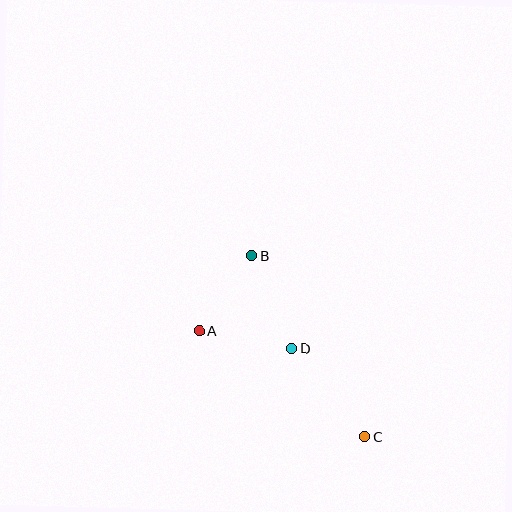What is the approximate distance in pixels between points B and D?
The distance between B and D is approximately 101 pixels.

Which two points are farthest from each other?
Points B and C are farthest from each other.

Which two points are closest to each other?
Points A and B are closest to each other.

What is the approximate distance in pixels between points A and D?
The distance between A and D is approximately 94 pixels.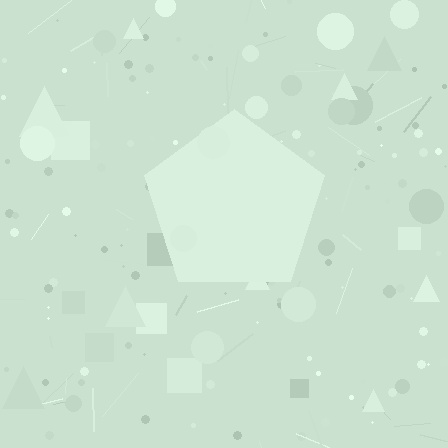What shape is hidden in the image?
A pentagon is hidden in the image.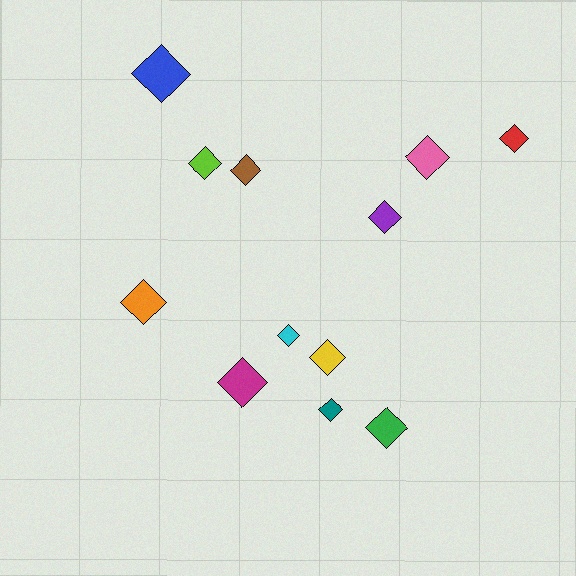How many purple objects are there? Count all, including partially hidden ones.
There is 1 purple object.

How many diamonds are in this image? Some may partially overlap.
There are 12 diamonds.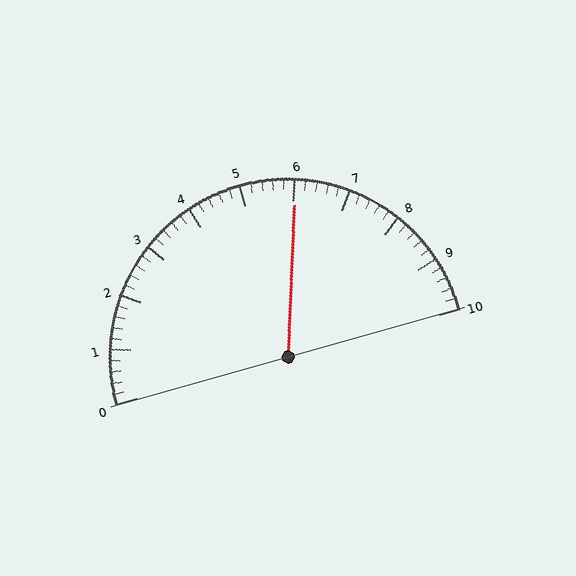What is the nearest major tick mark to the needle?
The nearest major tick mark is 6.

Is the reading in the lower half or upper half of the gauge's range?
The reading is in the upper half of the range (0 to 10).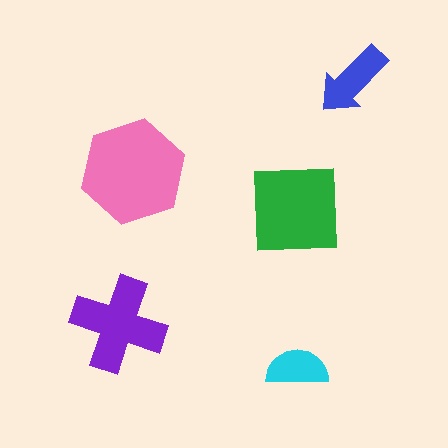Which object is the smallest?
The cyan semicircle.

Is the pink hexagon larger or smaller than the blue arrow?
Larger.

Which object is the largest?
The pink hexagon.